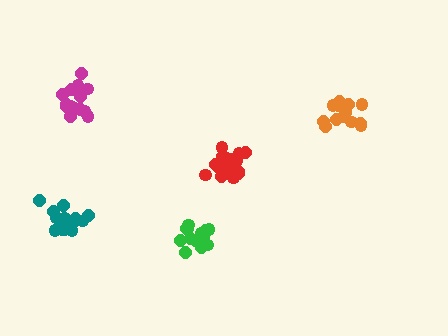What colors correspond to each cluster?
The clusters are colored: orange, magenta, teal, red, green.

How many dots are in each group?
Group 1: 14 dots, Group 2: 18 dots, Group 3: 16 dots, Group 4: 20 dots, Group 5: 17 dots (85 total).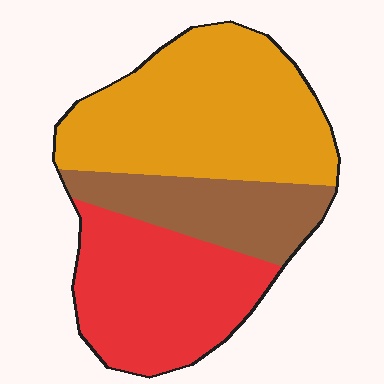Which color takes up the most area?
Orange, at roughly 45%.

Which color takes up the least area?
Brown, at roughly 20%.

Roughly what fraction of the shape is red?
Red takes up about one third (1/3) of the shape.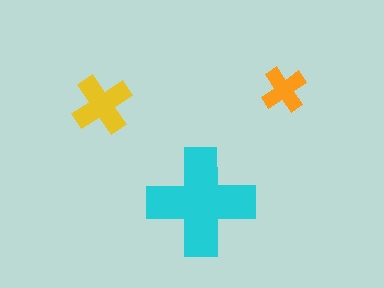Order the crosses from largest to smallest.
the cyan one, the yellow one, the orange one.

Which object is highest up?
The orange cross is topmost.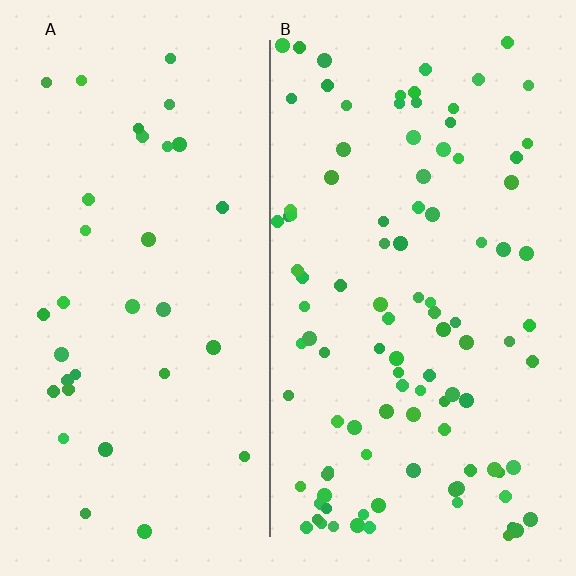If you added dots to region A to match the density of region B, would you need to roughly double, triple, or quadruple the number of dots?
Approximately triple.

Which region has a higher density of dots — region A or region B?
B (the right).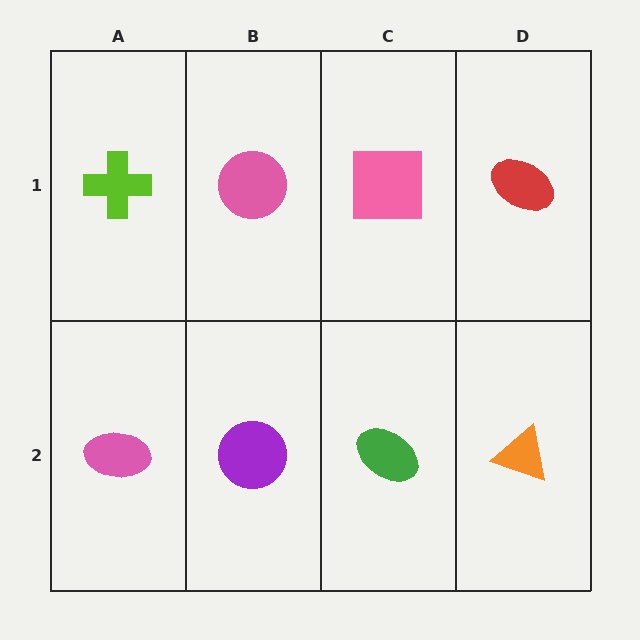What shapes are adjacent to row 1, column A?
A pink ellipse (row 2, column A), a pink circle (row 1, column B).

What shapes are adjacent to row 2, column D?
A red ellipse (row 1, column D), a green ellipse (row 2, column C).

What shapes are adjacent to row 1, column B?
A purple circle (row 2, column B), a lime cross (row 1, column A), a pink square (row 1, column C).